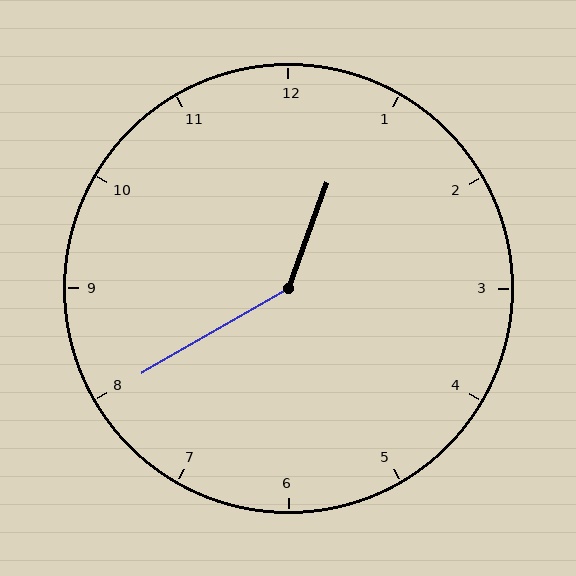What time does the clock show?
12:40.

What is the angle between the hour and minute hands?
Approximately 140 degrees.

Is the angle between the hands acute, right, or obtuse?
It is obtuse.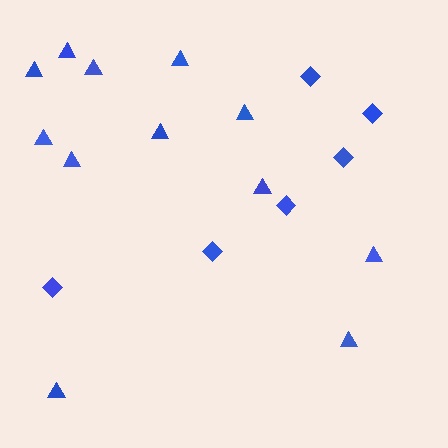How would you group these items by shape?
There are 2 groups: one group of diamonds (6) and one group of triangles (12).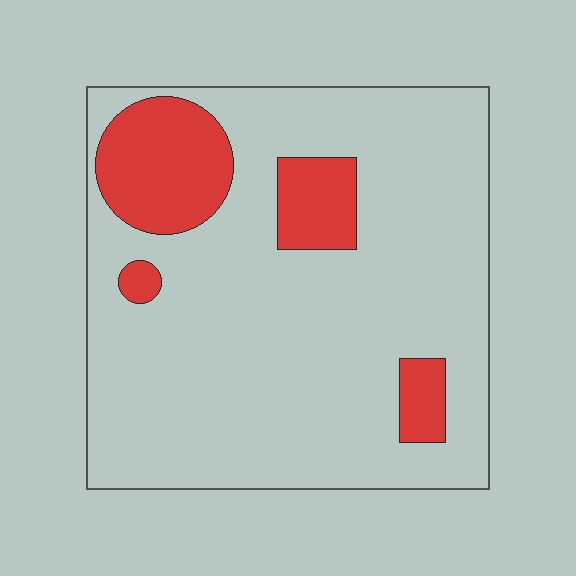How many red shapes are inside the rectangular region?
4.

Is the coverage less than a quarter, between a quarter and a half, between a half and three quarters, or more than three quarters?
Less than a quarter.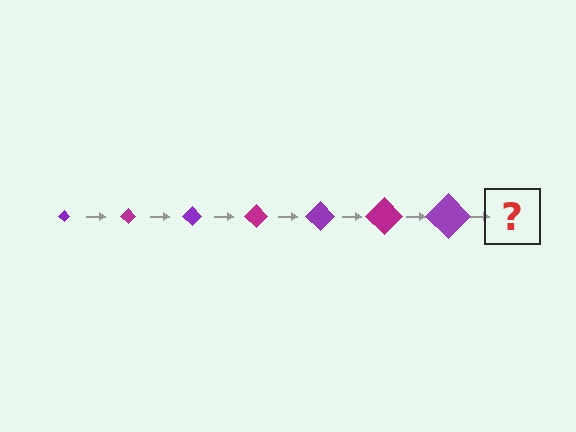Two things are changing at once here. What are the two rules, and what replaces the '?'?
The two rules are that the diamond grows larger each step and the color cycles through purple and magenta. The '?' should be a magenta diamond, larger than the previous one.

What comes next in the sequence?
The next element should be a magenta diamond, larger than the previous one.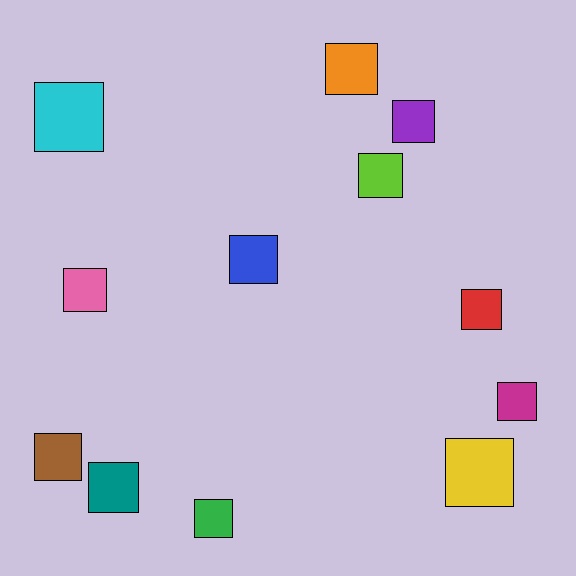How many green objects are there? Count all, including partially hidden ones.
There is 1 green object.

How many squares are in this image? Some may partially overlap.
There are 12 squares.